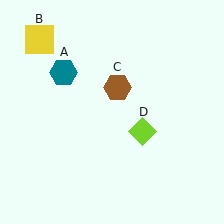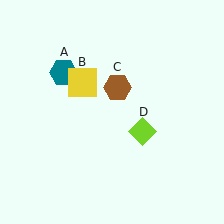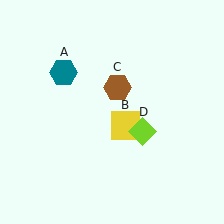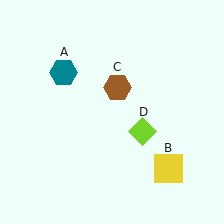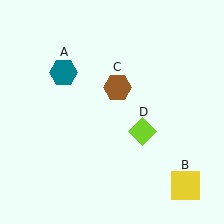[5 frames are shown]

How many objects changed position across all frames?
1 object changed position: yellow square (object B).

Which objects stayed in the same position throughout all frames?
Teal hexagon (object A) and brown hexagon (object C) and lime diamond (object D) remained stationary.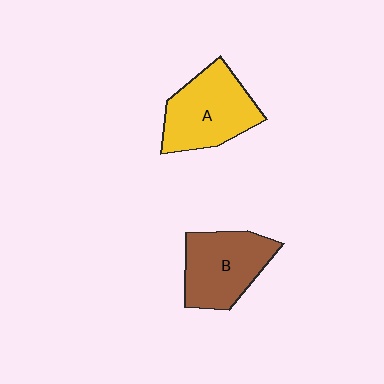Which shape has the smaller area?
Shape B (brown).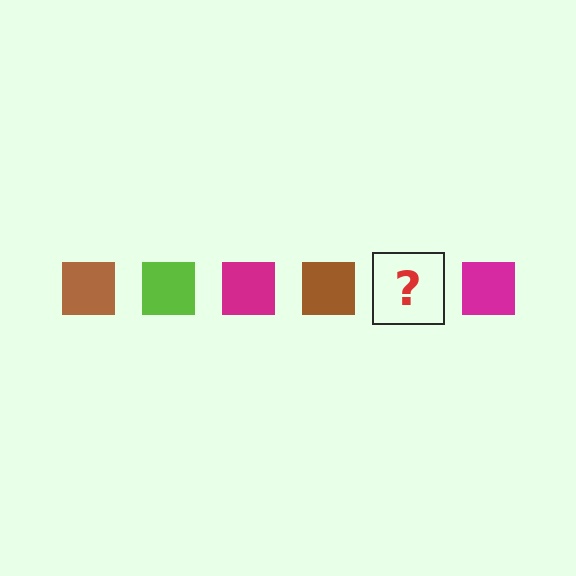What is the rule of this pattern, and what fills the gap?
The rule is that the pattern cycles through brown, lime, magenta squares. The gap should be filled with a lime square.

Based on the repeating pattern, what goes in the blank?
The blank should be a lime square.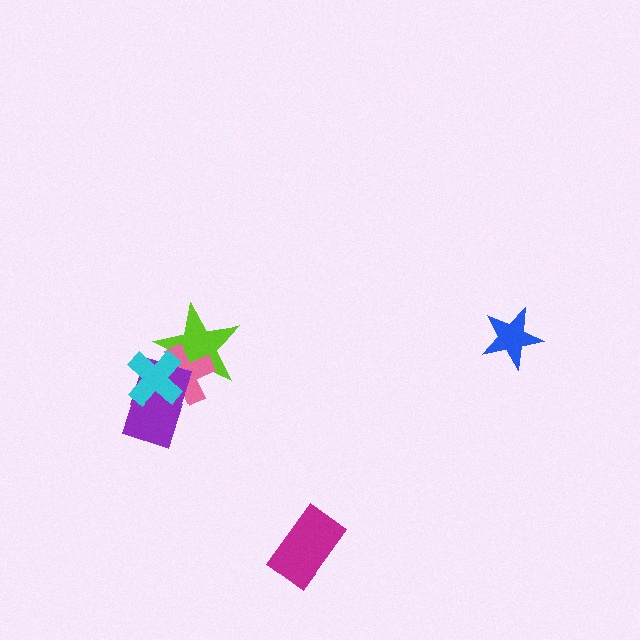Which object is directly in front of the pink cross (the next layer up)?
The purple rectangle is directly in front of the pink cross.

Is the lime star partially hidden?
Yes, it is partially covered by another shape.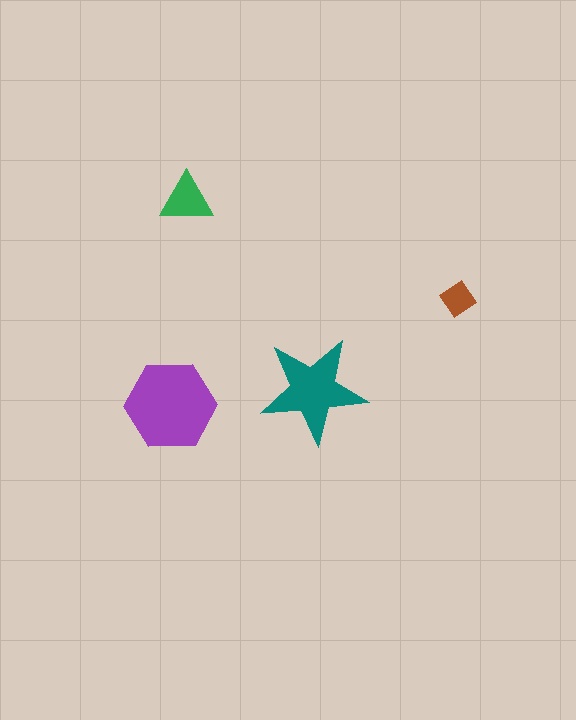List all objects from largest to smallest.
The purple hexagon, the teal star, the green triangle, the brown diamond.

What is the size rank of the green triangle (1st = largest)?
3rd.